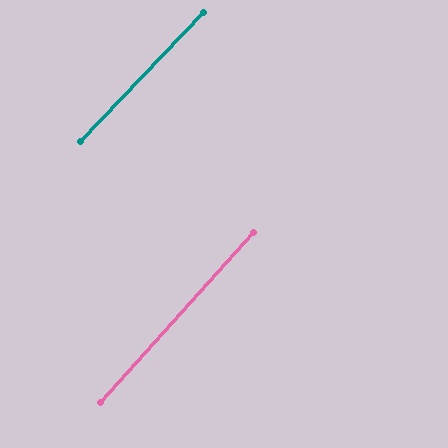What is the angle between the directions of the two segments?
Approximately 2 degrees.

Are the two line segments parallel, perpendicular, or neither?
Parallel — their directions differ by only 1.8°.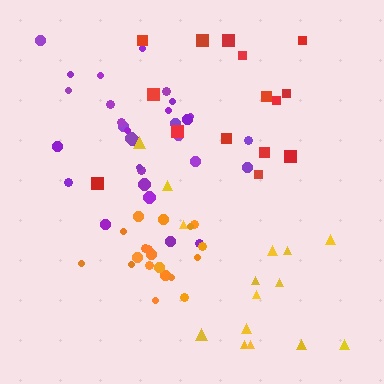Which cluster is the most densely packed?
Orange.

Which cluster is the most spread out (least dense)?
Yellow.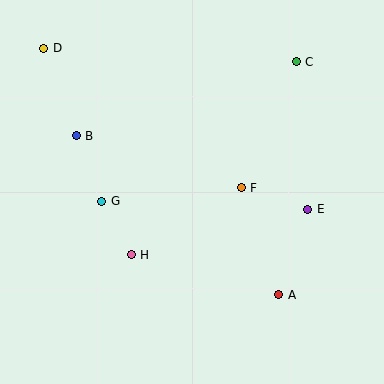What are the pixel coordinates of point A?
Point A is at (279, 295).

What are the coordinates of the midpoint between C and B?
The midpoint between C and B is at (186, 99).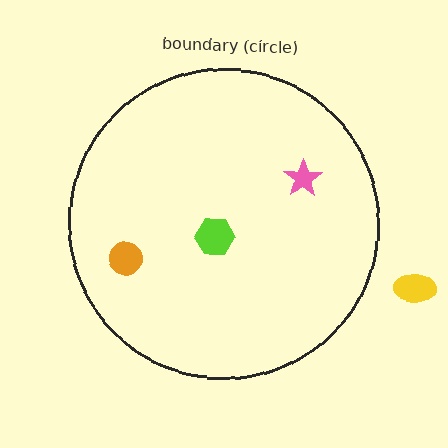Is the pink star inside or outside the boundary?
Inside.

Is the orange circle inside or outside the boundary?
Inside.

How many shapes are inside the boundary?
3 inside, 1 outside.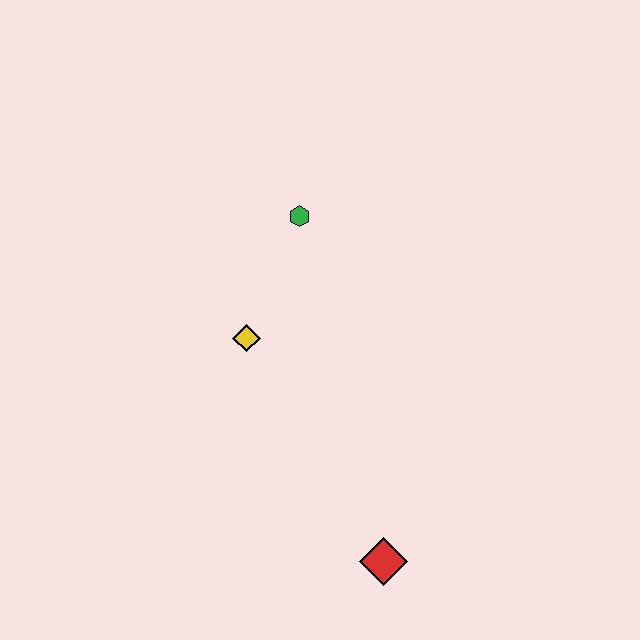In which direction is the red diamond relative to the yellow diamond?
The red diamond is below the yellow diamond.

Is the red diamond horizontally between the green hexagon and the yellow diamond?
No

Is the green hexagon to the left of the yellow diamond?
No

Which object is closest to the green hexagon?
The yellow diamond is closest to the green hexagon.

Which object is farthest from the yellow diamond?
The red diamond is farthest from the yellow diamond.